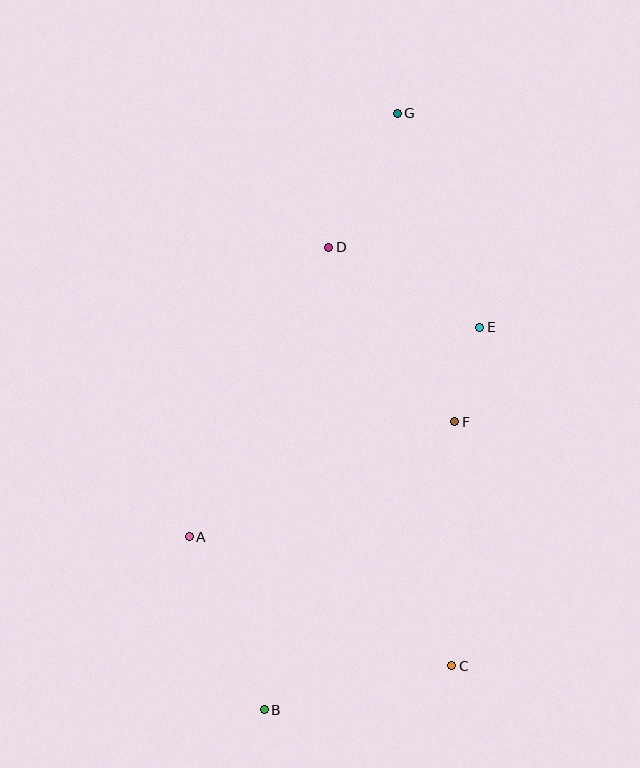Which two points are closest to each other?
Points E and F are closest to each other.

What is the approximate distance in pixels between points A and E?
The distance between A and E is approximately 358 pixels.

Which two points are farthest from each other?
Points B and G are farthest from each other.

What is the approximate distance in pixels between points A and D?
The distance between A and D is approximately 322 pixels.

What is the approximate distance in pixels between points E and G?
The distance between E and G is approximately 229 pixels.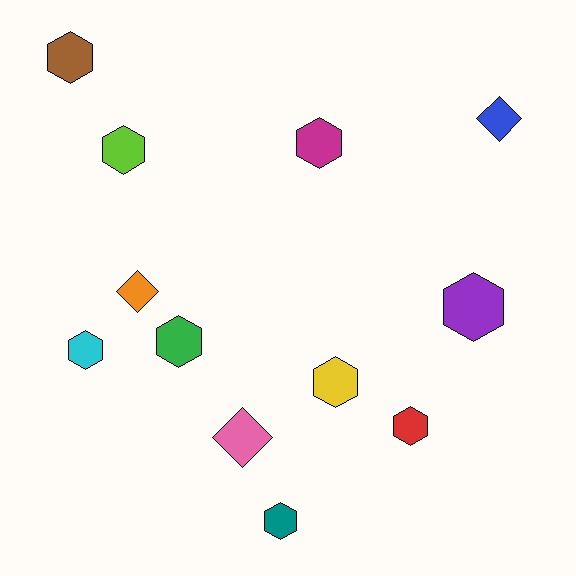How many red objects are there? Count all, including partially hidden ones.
There is 1 red object.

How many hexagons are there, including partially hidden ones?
There are 9 hexagons.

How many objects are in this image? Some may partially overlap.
There are 12 objects.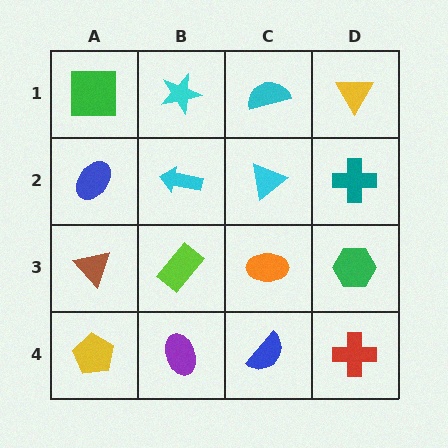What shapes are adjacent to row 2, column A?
A green square (row 1, column A), a brown triangle (row 3, column A), a cyan arrow (row 2, column B).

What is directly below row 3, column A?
A yellow pentagon.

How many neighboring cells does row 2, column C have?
4.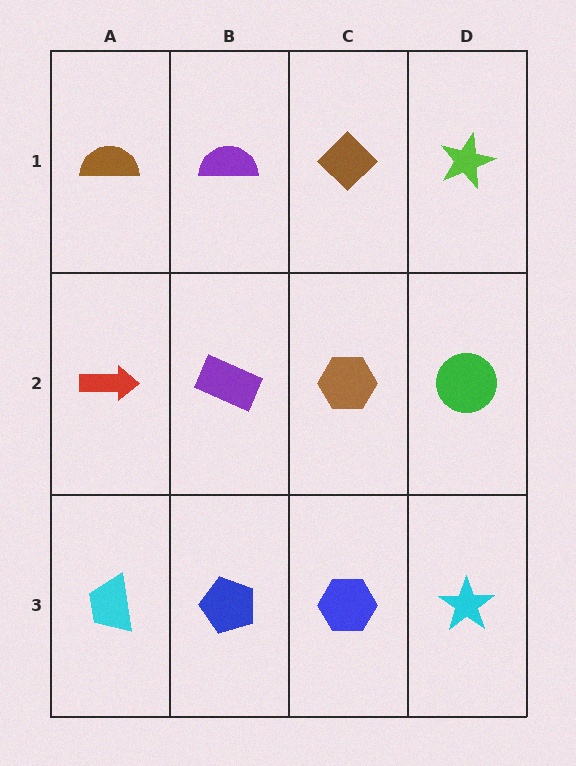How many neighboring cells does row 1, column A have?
2.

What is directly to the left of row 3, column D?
A blue hexagon.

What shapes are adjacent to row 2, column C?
A brown diamond (row 1, column C), a blue hexagon (row 3, column C), a purple rectangle (row 2, column B), a green circle (row 2, column D).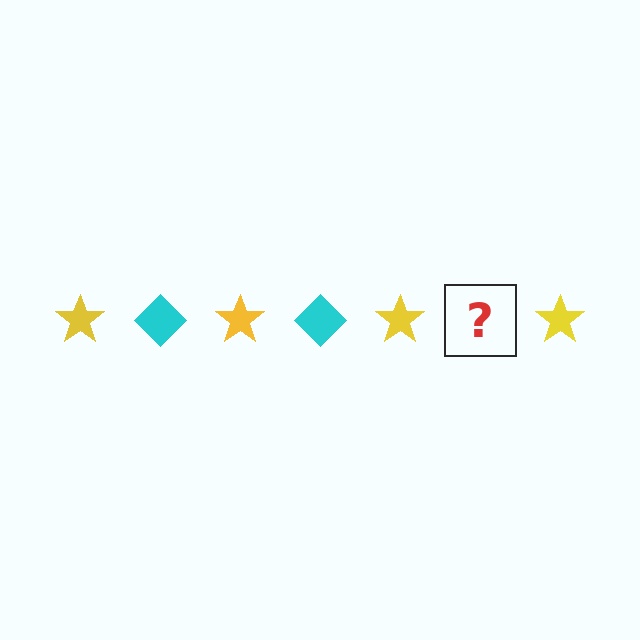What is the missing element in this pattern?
The missing element is a cyan diamond.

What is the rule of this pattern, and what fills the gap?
The rule is that the pattern alternates between yellow star and cyan diamond. The gap should be filled with a cyan diamond.